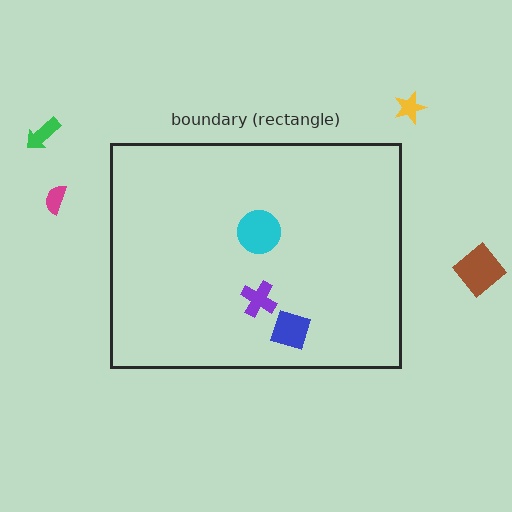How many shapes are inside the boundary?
3 inside, 4 outside.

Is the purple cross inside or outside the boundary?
Inside.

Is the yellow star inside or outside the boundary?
Outside.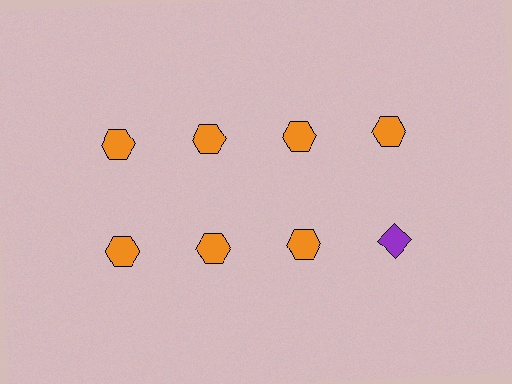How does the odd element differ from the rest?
It differs in both color (purple instead of orange) and shape (diamond instead of hexagon).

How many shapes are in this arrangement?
There are 8 shapes arranged in a grid pattern.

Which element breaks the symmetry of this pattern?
The purple diamond in the second row, second from right column breaks the symmetry. All other shapes are orange hexagons.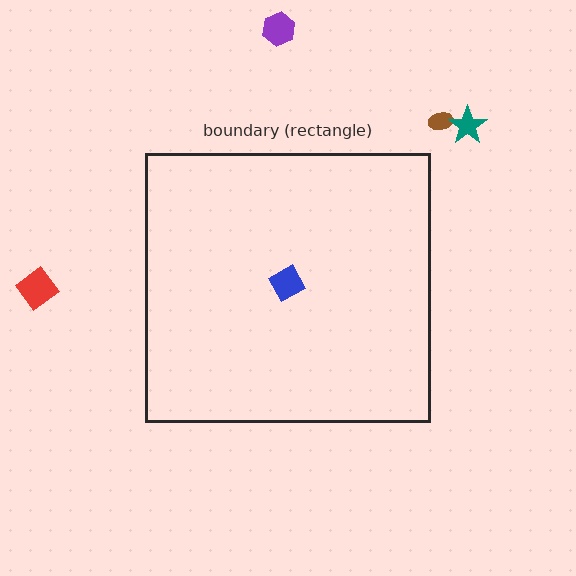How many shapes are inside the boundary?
1 inside, 4 outside.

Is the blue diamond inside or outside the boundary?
Inside.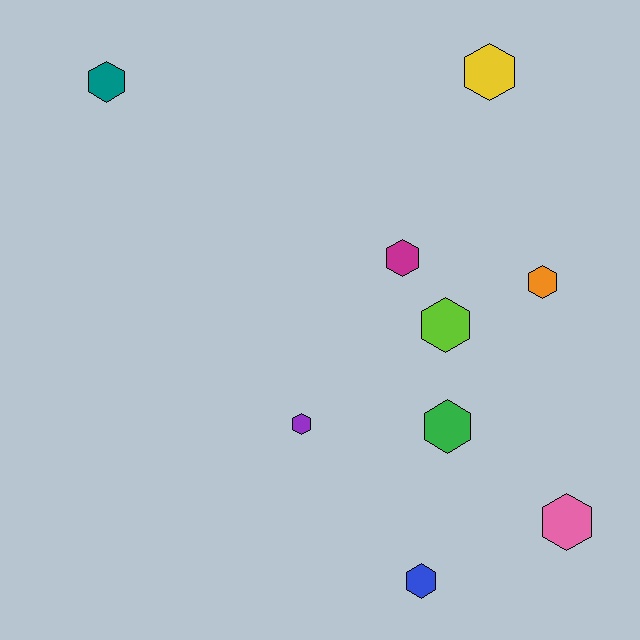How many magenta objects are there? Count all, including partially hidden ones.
There is 1 magenta object.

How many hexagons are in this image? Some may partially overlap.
There are 9 hexagons.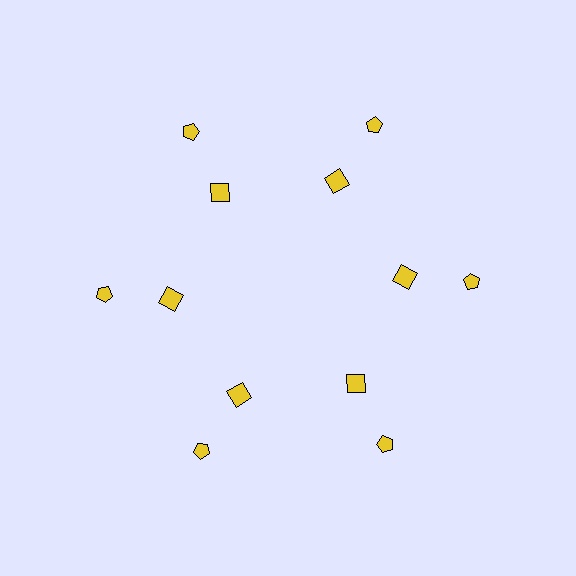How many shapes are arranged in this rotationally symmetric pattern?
There are 12 shapes, arranged in 6 groups of 2.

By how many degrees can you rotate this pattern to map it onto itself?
The pattern maps onto itself every 60 degrees of rotation.